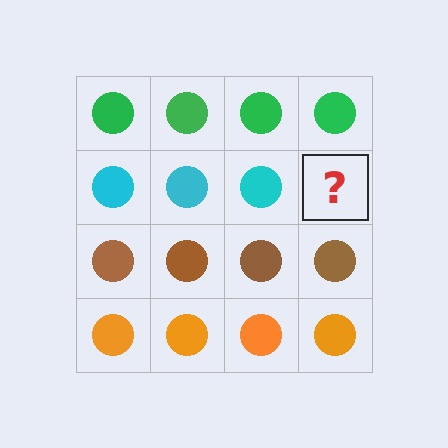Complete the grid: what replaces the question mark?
The question mark should be replaced with a cyan circle.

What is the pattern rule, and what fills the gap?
The rule is that each row has a consistent color. The gap should be filled with a cyan circle.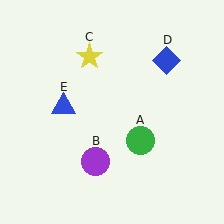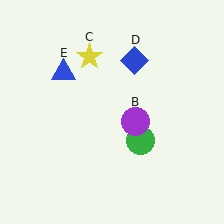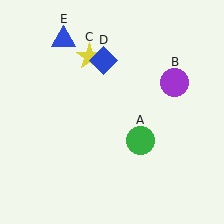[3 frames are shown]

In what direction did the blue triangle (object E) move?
The blue triangle (object E) moved up.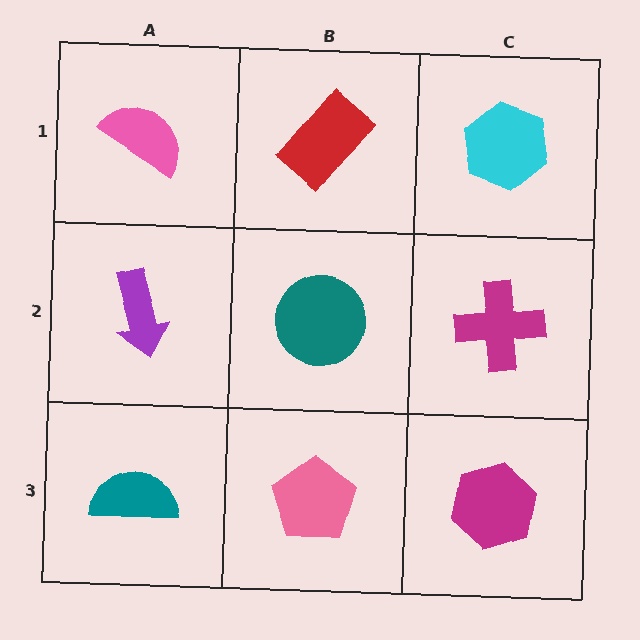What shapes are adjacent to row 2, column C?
A cyan hexagon (row 1, column C), a magenta hexagon (row 3, column C), a teal circle (row 2, column B).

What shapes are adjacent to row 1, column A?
A purple arrow (row 2, column A), a red rectangle (row 1, column B).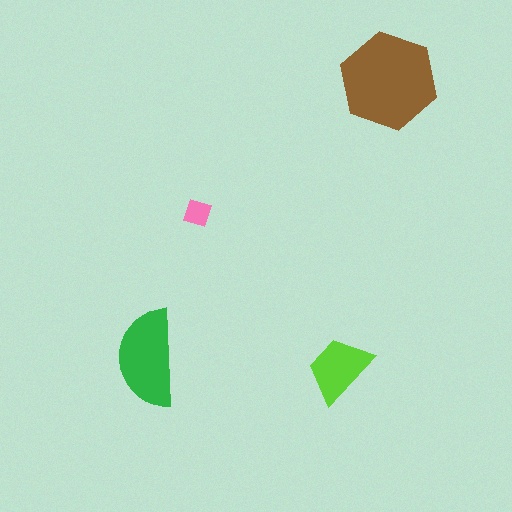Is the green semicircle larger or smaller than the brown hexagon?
Smaller.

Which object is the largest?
The brown hexagon.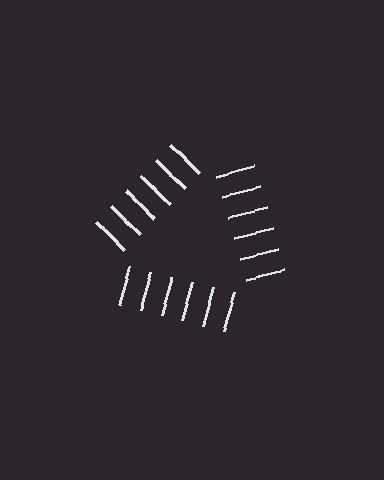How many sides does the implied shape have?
3 sides — the line-ends trace a triangle.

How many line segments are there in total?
18 — 6 along each of the 3 edges.